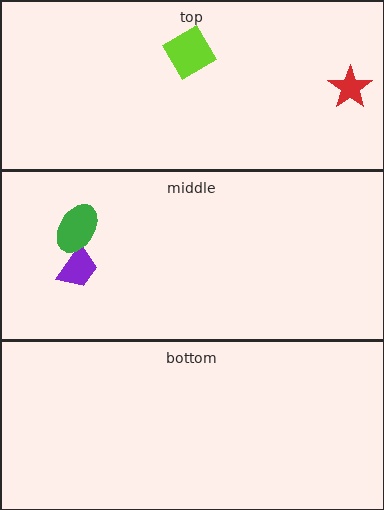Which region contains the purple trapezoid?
The middle region.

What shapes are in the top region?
The red star, the lime diamond.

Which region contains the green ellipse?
The middle region.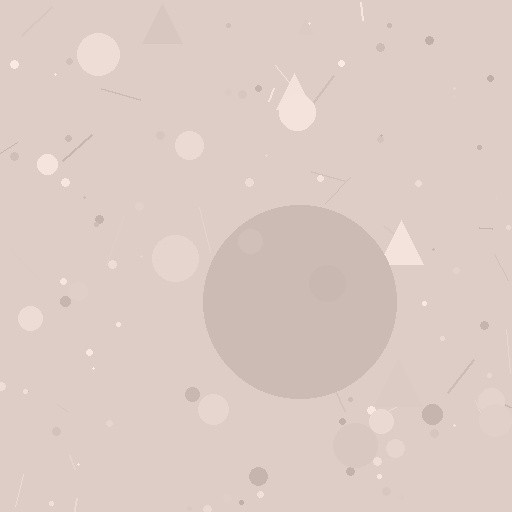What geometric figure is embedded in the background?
A circle is embedded in the background.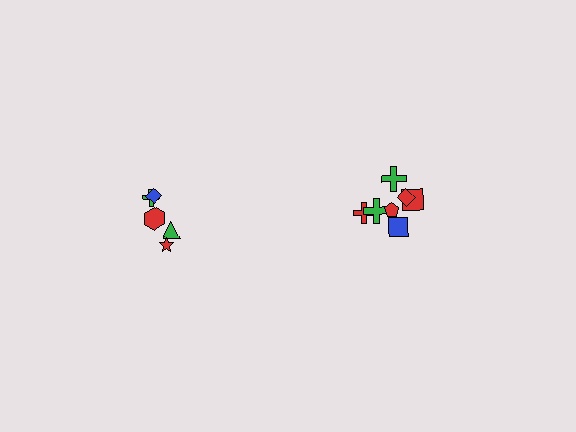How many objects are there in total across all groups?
There are 12 objects.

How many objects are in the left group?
There are 5 objects.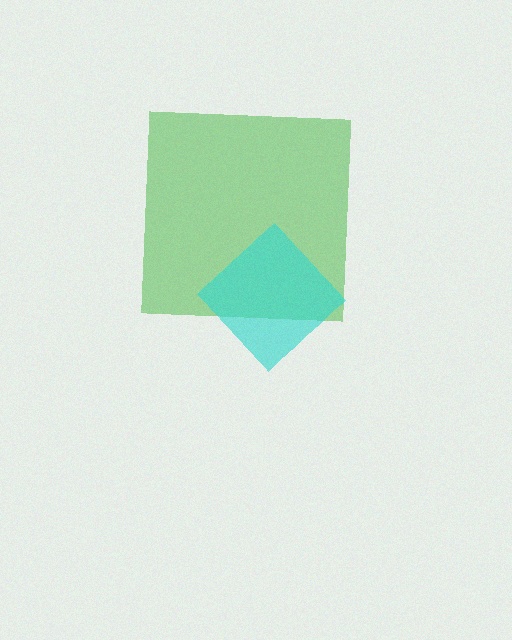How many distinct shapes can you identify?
There are 2 distinct shapes: a green square, a cyan diamond.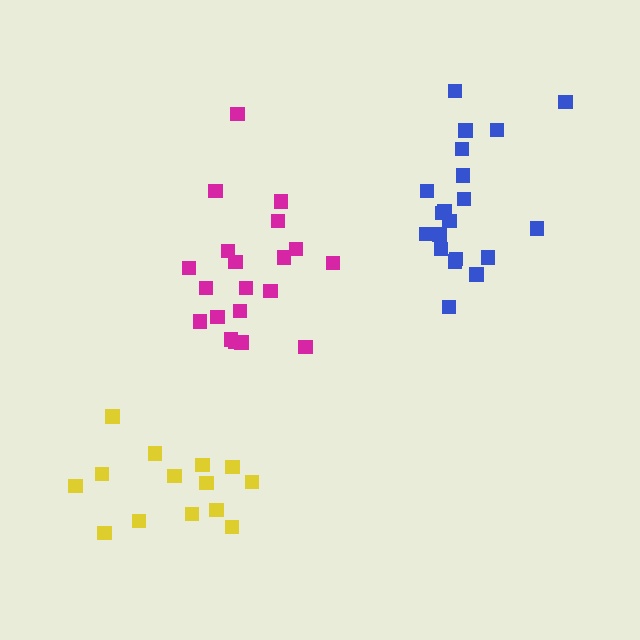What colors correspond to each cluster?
The clusters are colored: blue, magenta, yellow.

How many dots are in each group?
Group 1: 20 dots, Group 2: 20 dots, Group 3: 14 dots (54 total).